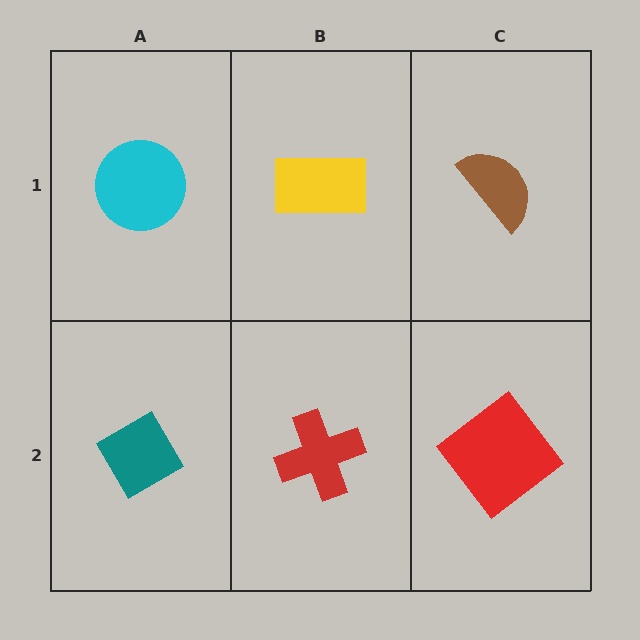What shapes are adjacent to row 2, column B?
A yellow rectangle (row 1, column B), a teal diamond (row 2, column A), a red diamond (row 2, column C).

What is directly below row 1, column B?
A red cross.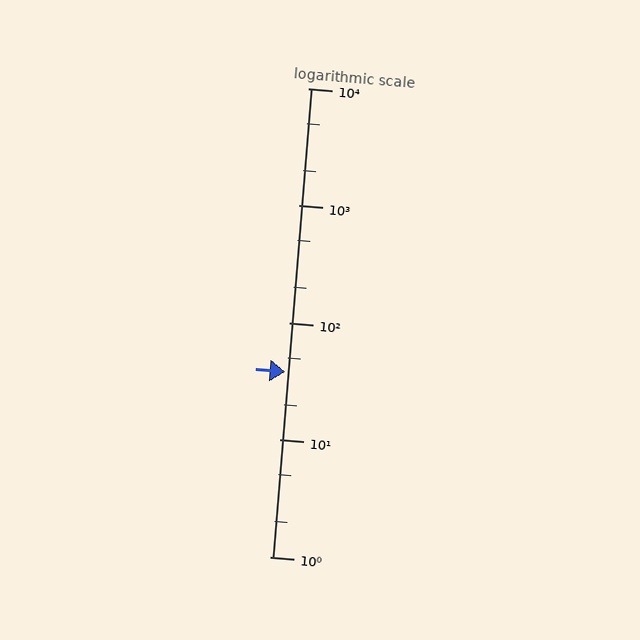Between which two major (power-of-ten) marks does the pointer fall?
The pointer is between 10 and 100.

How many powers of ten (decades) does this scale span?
The scale spans 4 decades, from 1 to 10000.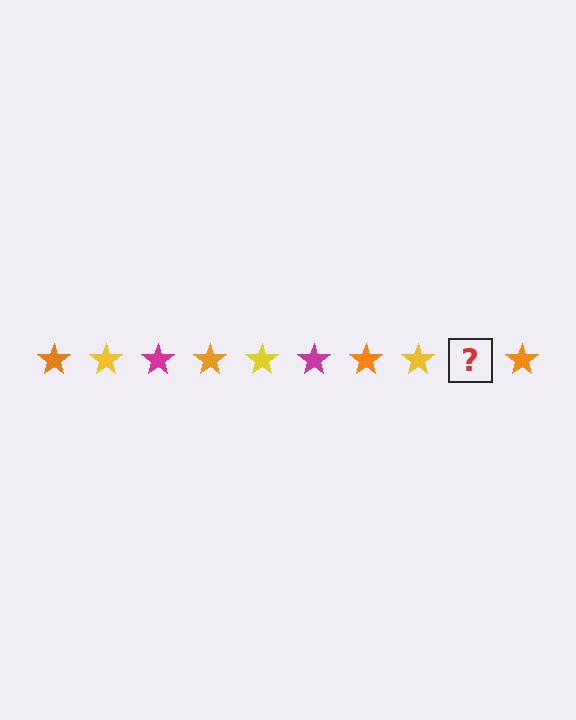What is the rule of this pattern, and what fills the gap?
The rule is that the pattern cycles through orange, yellow, magenta stars. The gap should be filled with a magenta star.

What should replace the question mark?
The question mark should be replaced with a magenta star.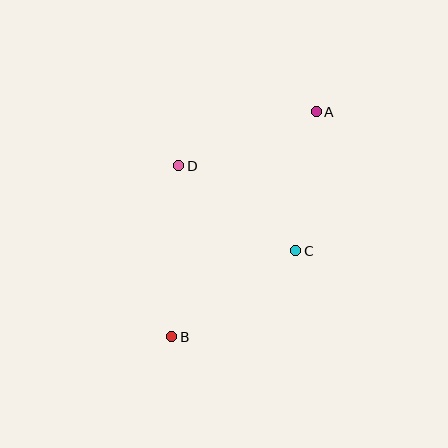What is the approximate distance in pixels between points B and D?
The distance between B and D is approximately 171 pixels.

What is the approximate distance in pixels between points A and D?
The distance between A and D is approximately 148 pixels.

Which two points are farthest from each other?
Points A and B are farthest from each other.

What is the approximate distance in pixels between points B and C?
The distance between B and C is approximately 151 pixels.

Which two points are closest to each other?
Points A and C are closest to each other.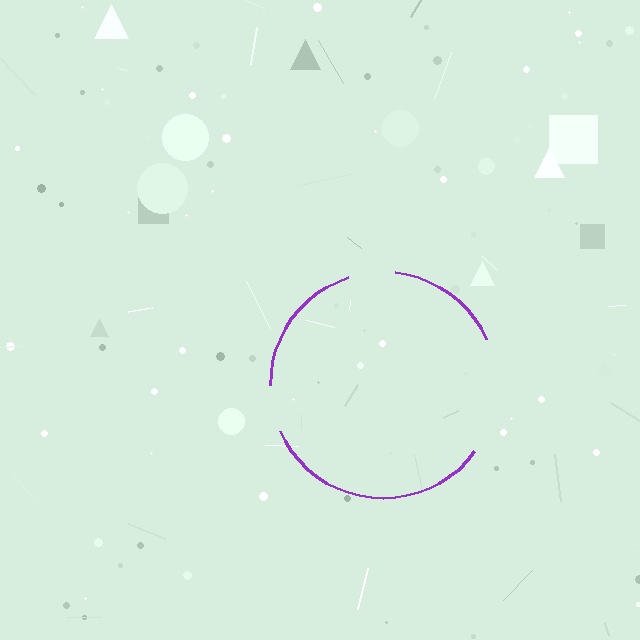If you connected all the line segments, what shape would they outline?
They would outline a circle.